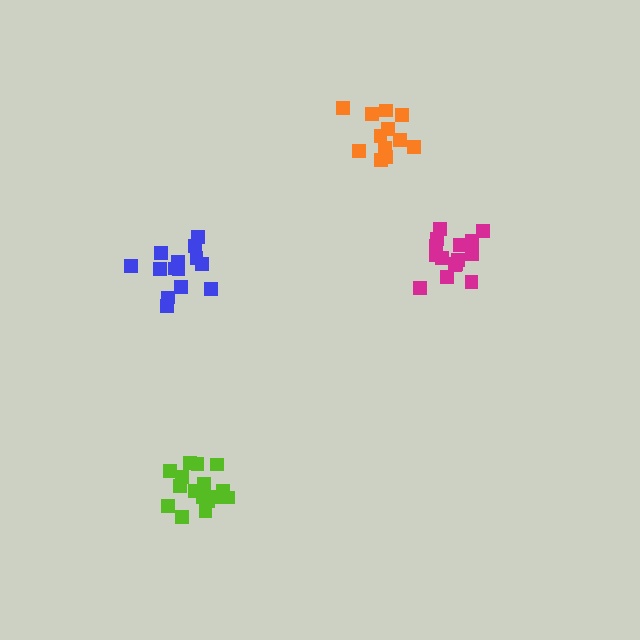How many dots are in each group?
Group 1: 14 dots, Group 2: 16 dots, Group 3: 15 dots, Group 4: 12 dots (57 total).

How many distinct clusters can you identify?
There are 4 distinct clusters.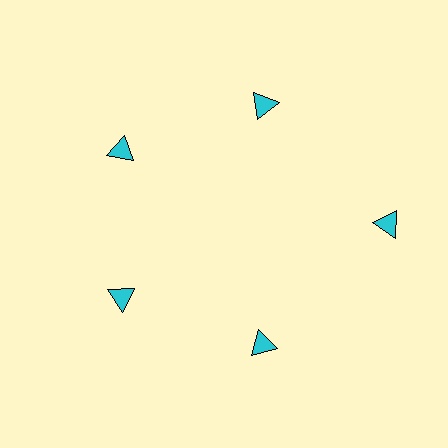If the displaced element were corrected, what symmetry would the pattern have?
It would have 5-fold rotational symmetry — the pattern would map onto itself every 72 degrees.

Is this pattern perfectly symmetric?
No. The 5 cyan triangles are arranged in a ring, but one element near the 3 o'clock position is pushed outward from the center, breaking the 5-fold rotational symmetry.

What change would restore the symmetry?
The symmetry would be restored by moving it inward, back onto the ring so that all 5 triangles sit at equal angles and equal distance from the center.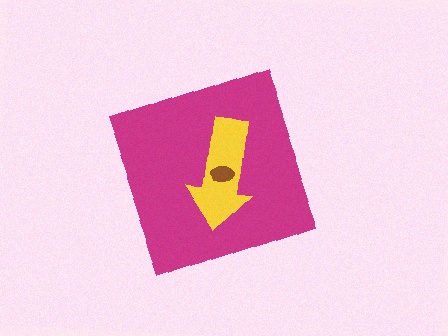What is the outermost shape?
The magenta diamond.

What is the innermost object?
The brown ellipse.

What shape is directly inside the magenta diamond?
The yellow arrow.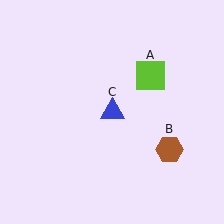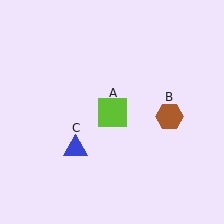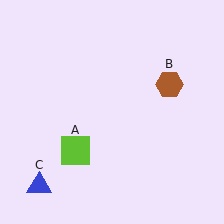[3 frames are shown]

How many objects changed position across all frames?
3 objects changed position: lime square (object A), brown hexagon (object B), blue triangle (object C).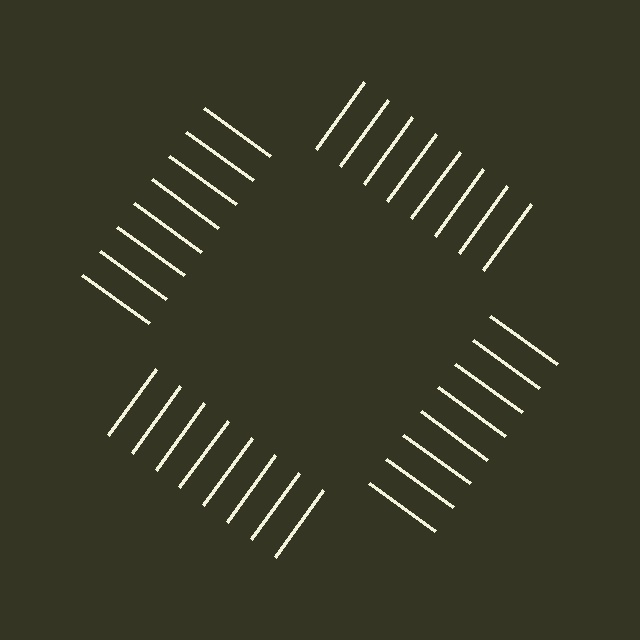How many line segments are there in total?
32 — 8 along each of the 4 edges.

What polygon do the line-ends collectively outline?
An illusory square — the line segments terminate on its edges but no continuous stroke is drawn.